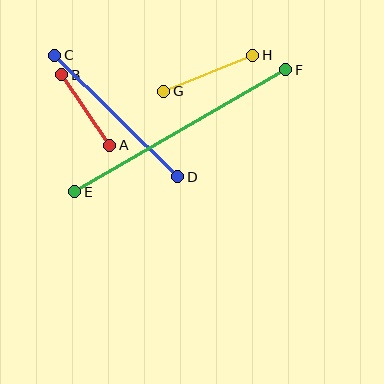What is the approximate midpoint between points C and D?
The midpoint is at approximately (116, 116) pixels.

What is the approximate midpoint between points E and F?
The midpoint is at approximately (180, 131) pixels.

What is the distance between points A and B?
The distance is approximately 85 pixels.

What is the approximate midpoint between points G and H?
The midpoint is at approximately (208, 73) pixels.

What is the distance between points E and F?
The distance is approximately 244 pixels.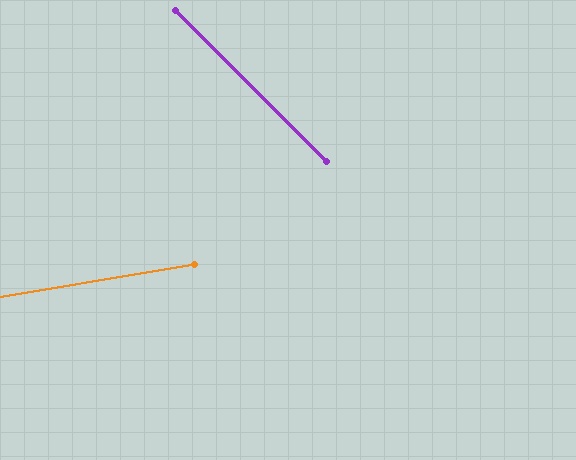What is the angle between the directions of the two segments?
Approximately 55 degrees.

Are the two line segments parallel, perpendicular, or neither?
Neither parallel nor perpendicular — they differ by about 55°.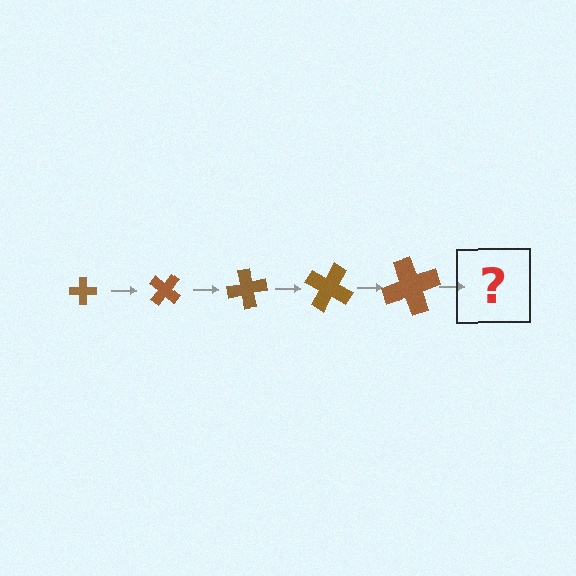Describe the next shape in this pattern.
It should be a cross, larger than the previous one and rotated 200 degrees from the start.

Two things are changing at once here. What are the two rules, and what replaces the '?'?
The two rules are that the cross grows larger each step and it rotates 40 degrees each step. The '?' should be a cross, larger than the previous one and rotated 200 degrees from the start.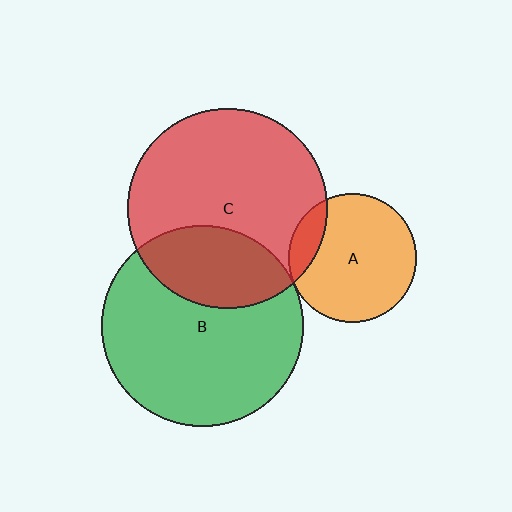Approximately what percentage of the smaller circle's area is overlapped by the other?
Approximately 30%.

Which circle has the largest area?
Circle B (green).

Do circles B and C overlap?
Yes.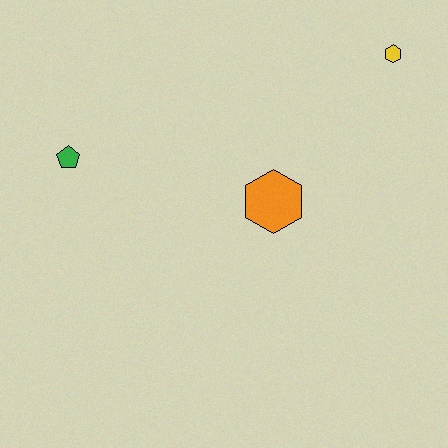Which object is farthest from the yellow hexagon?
The green pentagon is farthest from the yellow hexagon.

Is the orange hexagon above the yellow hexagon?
No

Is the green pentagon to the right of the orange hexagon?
No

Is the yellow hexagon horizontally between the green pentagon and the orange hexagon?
No